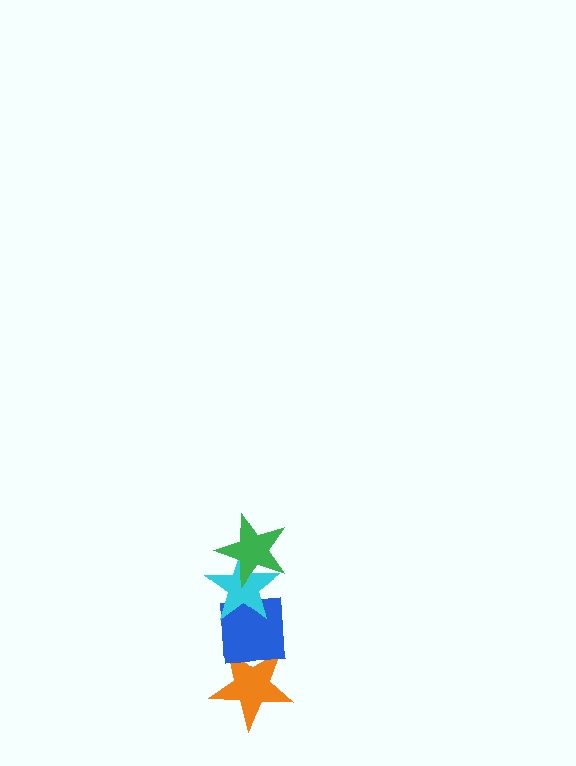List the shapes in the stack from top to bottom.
From top to bottom: the green star, the cyan star, the blue square, the orange star.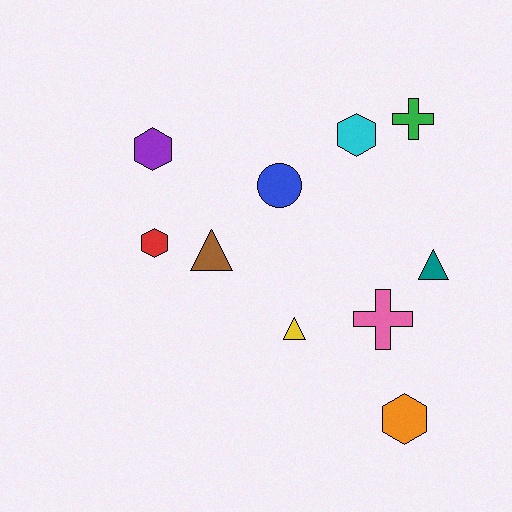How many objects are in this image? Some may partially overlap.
There are 10 objects.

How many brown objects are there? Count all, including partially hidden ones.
There is 1 brown object.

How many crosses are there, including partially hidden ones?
There are 2 crosses.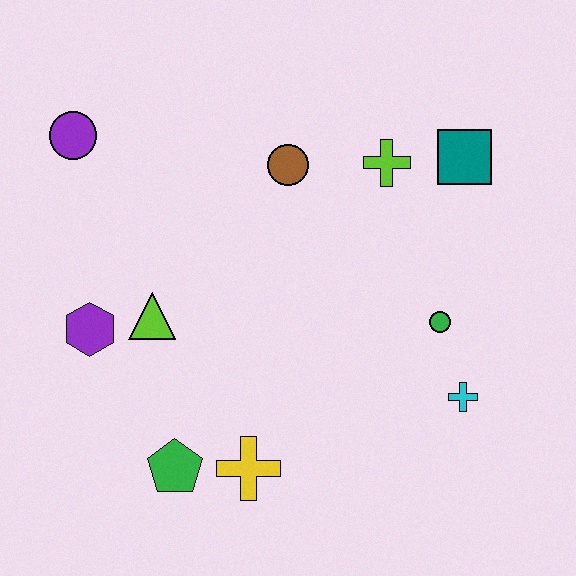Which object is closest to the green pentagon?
The yellow cross is closest to the green pentagon.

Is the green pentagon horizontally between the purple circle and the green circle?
Yes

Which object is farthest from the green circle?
The purple circle is farthest from the green circle.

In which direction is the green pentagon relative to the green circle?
The green pentagon is to the left of the green circle.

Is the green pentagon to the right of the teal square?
No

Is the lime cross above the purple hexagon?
Yes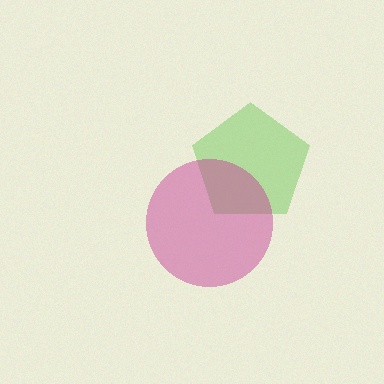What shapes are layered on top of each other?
The layered shapes are: a lime pentagon, a magenta circle.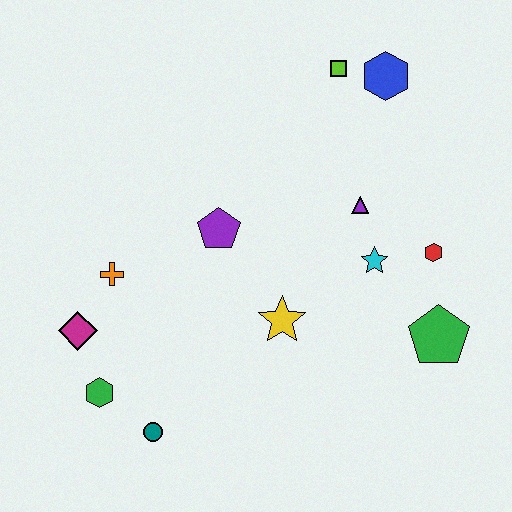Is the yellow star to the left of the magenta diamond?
No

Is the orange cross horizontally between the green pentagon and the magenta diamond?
Yes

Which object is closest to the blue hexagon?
The lime square is closest to the blue hexagon.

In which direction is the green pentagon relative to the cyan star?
The green pentagon is below the cyan star.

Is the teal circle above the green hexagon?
No